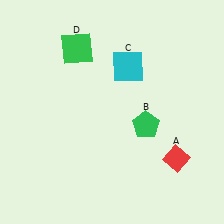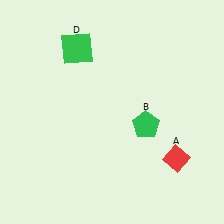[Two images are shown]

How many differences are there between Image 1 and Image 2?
There is 1 difference between the two images.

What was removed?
The cyan square (C) was removed in Image 2.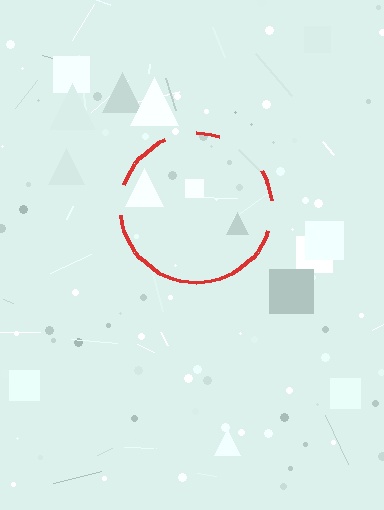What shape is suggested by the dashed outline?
The dashed outline suggests a circle.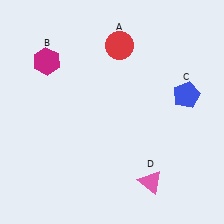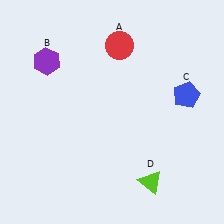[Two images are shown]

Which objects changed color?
B changed from magenta to purple. D changed from pink to lime.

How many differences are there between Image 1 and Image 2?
There are 2 differences between the two images.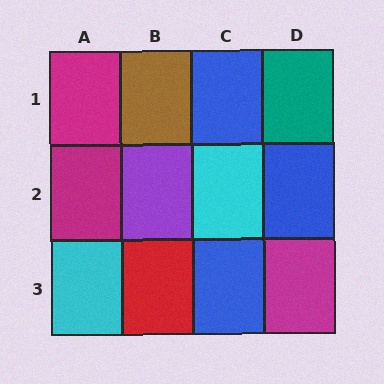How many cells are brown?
1 cell is brown.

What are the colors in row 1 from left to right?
Magenta, brown, blue, teal.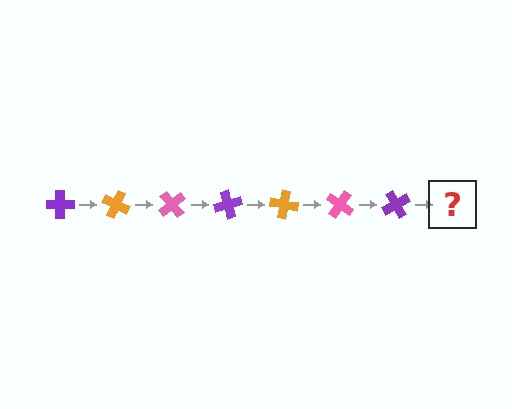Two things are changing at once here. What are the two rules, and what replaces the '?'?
The two rules are that it rotates 25 degrees each step and the color cycles through purple, orange, and pink. The '?' should be an orange cross, rotated 175 degrees from the start.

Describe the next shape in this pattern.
It should be an orange cross, rotated 175 degrees from the start.